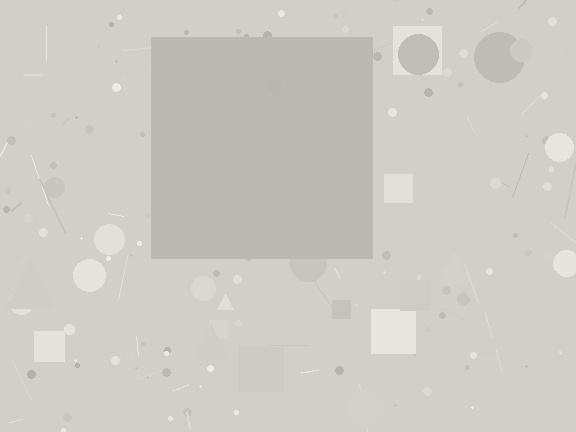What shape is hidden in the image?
A square is hidden in the image.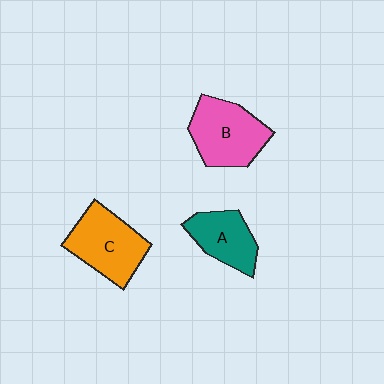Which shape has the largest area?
Shape B (pink).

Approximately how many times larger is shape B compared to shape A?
Approximately 1.4 times.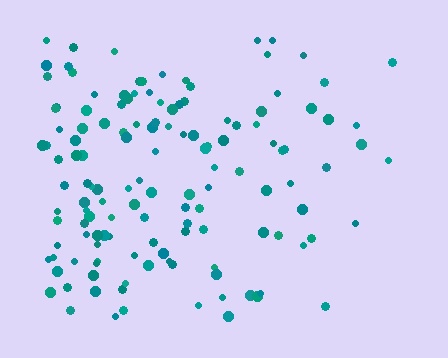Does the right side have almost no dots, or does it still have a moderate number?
Still a moderate number, just noticeably fewer than the left.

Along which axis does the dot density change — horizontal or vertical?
Horizontal.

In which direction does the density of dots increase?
From right to left, with the left side densest.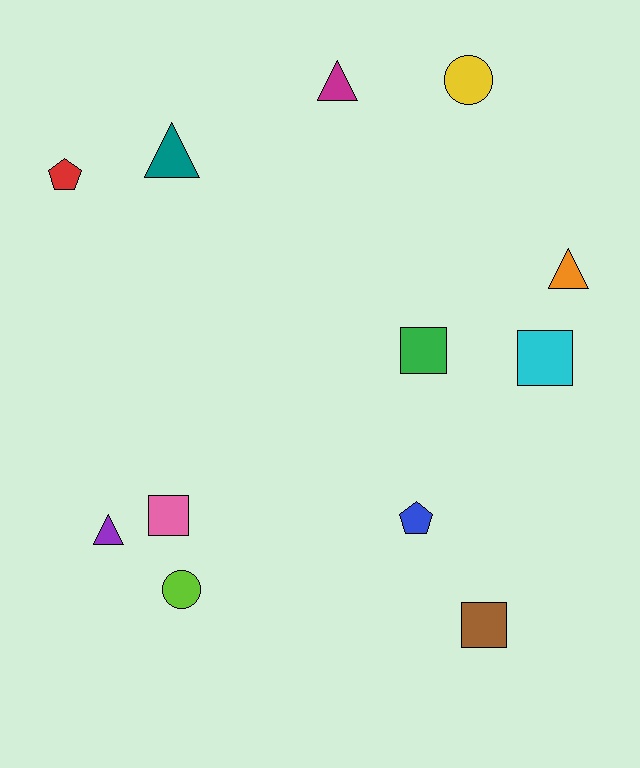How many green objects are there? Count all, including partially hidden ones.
There is 1 green object.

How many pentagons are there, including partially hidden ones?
There are 2 pentagons.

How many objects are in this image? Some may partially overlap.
There are 12 objects.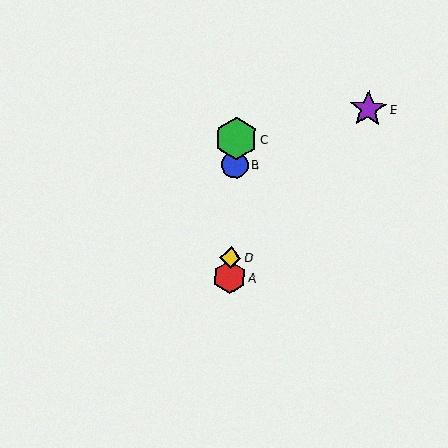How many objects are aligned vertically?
4 objects (A, B, C, D) are aligned vertically.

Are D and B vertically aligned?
Yes, both are at x≈230.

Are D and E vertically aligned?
No, D is at x≈230 and E is at x≈368.